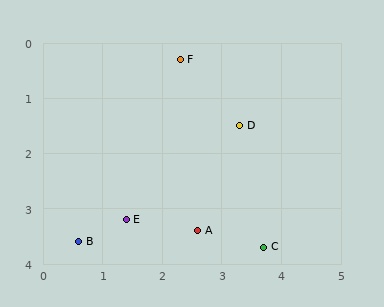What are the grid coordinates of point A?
Point A is at approximately (2.6, 3.4).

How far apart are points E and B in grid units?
Points E and B are about 0.9 grid units apart.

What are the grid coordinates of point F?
Point F is at approximately (2.3, 0.3).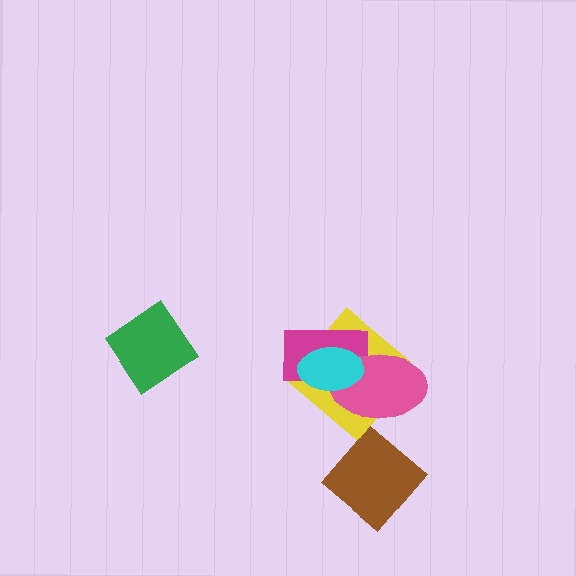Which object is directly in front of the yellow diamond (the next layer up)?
The magenta rectangle is directly in front of the yellow diamond.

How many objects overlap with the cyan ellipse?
3 objects overlap with the cyan ellipse.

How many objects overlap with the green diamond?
0 objects overlap with the green diamond.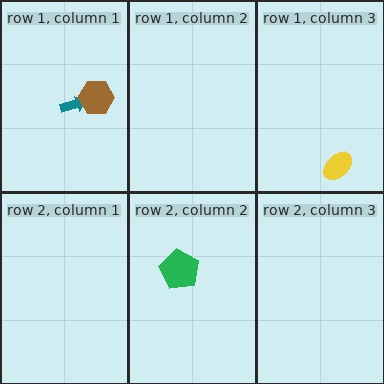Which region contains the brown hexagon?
The row 1, column 1 region.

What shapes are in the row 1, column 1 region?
The teal arrow, the brown hexagon.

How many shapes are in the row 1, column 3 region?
1.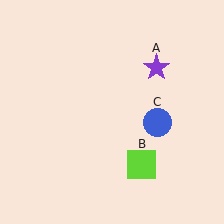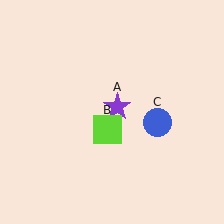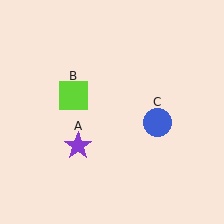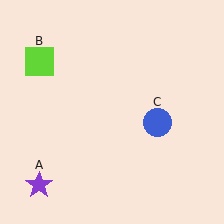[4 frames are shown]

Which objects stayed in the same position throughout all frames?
Blue circle (object C) remained stationary.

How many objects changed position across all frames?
2 objects changed position: purple star (object A), lime square (object B).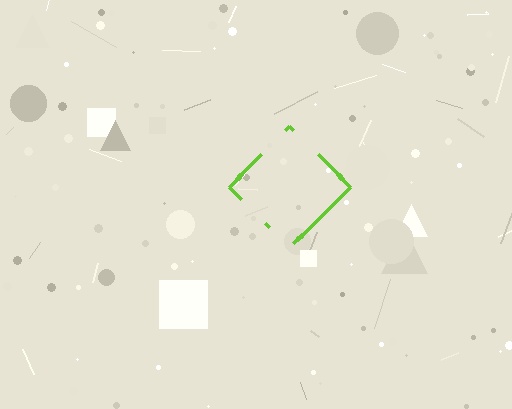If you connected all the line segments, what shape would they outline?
They would outline a diamond.